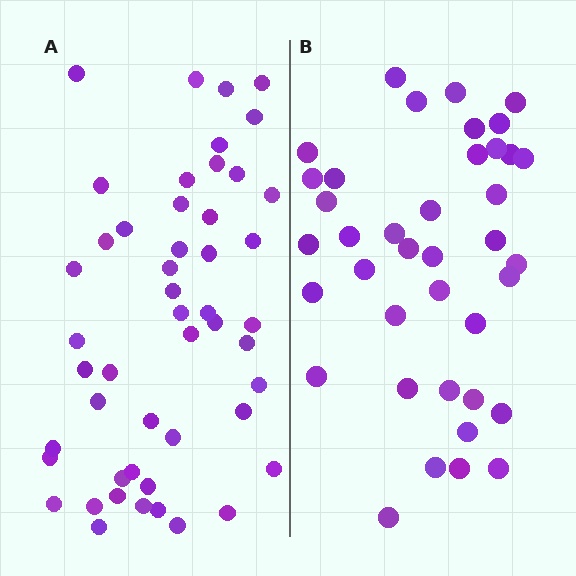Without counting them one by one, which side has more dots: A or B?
Region A (the left region) has more dots.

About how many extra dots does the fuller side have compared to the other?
Region A has roughly 10 or so more dots than region B.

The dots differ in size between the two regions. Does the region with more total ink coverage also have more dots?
No. Region B has more total ink coverage because its dots are larger, but region A actually contains more individual dots. Total area can be misleading — the number of items is what matters here.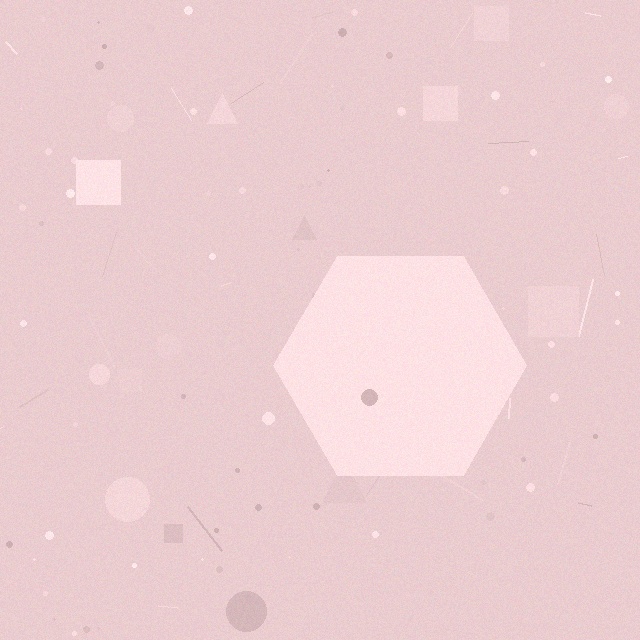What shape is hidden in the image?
A hexagon is hidden in the image.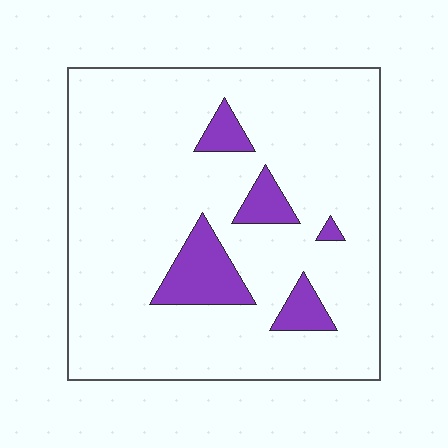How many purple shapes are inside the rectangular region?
5.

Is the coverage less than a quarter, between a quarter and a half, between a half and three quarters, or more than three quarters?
Less than a quarter.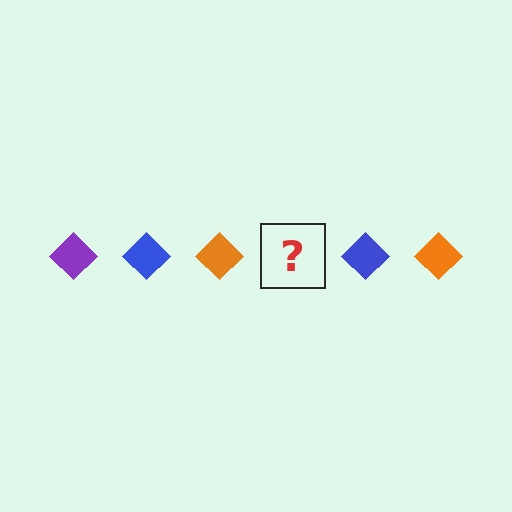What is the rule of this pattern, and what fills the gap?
The rule is that the pattern cycles through purple, blue, orange diamonds. The gap should be filled with a purple diamond.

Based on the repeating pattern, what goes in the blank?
The blank should be a purple diamond.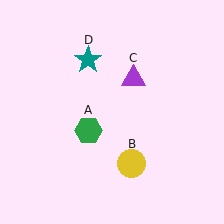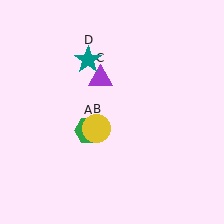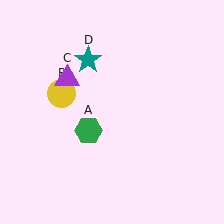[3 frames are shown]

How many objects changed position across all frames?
2 objects changed position: yellow circle (object B), purple triangle (object C).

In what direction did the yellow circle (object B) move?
The yellow circle (object B) moved up and to the left.